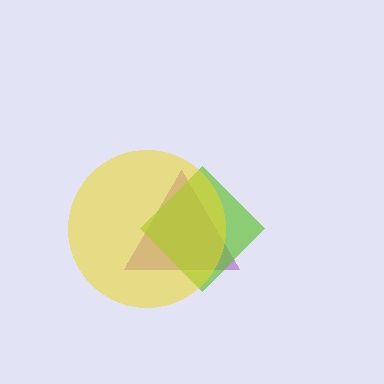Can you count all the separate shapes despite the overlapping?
Yes, there are 3 separate shapes.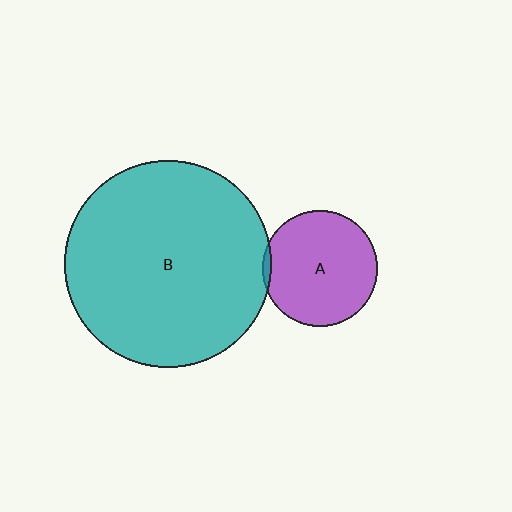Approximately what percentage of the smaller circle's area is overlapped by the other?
Approximately 5%.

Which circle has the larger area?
Circle B (teal).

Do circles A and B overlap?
Yes.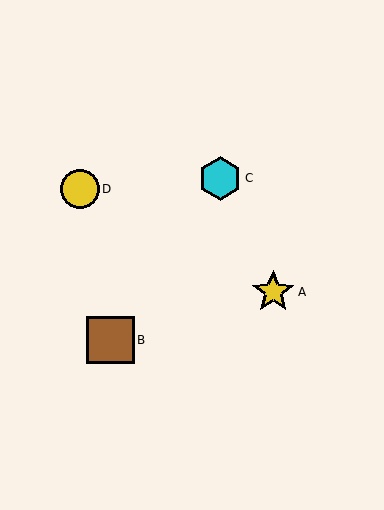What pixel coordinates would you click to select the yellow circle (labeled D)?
Click at (80, 189) to select the yellow circle D.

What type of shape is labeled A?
Shape A is a yellow star.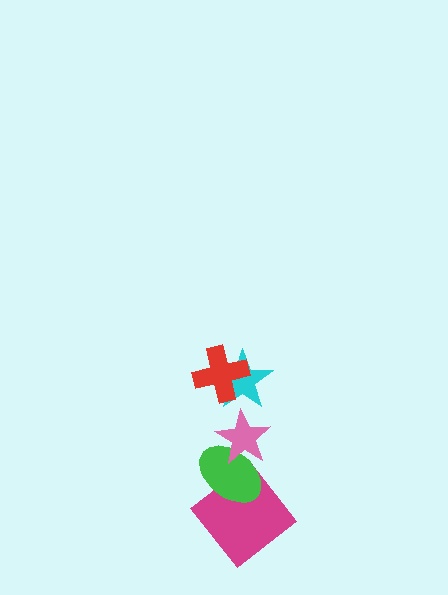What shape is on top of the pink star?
The cyan star is on top of the pink star.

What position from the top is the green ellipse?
The green ellipse is 4th from the top.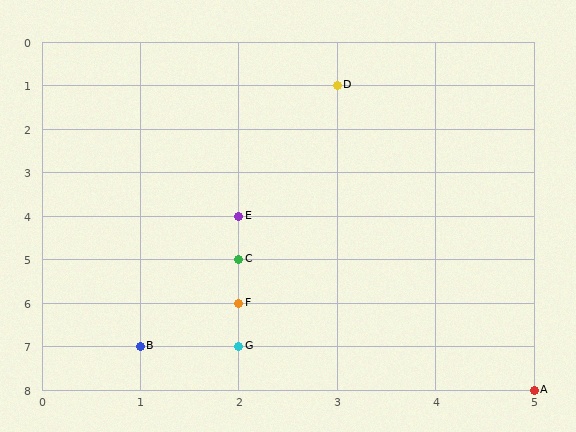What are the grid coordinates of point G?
Point G is at grid coordinates (2, 7).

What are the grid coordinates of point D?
Point D is at grid coordinates (3, 1).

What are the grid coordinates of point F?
Point F is at grid coordinates (2, 6).